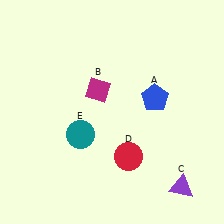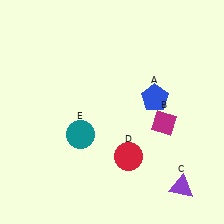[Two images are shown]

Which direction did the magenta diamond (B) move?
The magenta diamond (B) moved right.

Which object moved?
The magenta diamond (B) moved right.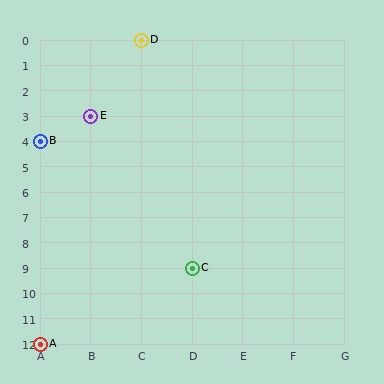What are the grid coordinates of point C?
Point C is at grid coordinates (D, 9).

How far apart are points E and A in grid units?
Points E and A are 1 column and 9 rows apart (about 9.1 grid units diagonally).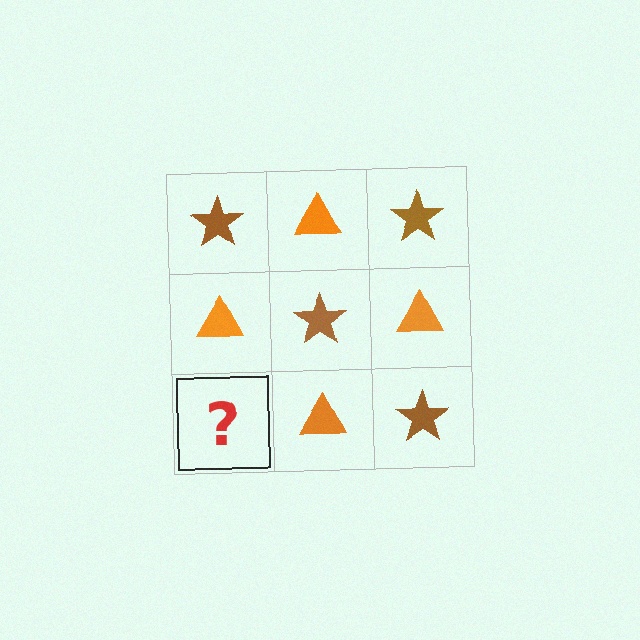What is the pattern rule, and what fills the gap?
The rule is that it alternates brown star and orange triangle in a checkerboard pattern. The gap should be filled with a brown star.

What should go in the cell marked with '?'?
The missing cell should contain a brown star.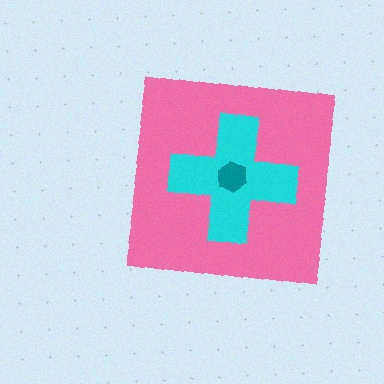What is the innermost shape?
The teal hexagon.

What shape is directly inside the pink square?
The cyan cross.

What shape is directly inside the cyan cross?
The teal hexagon.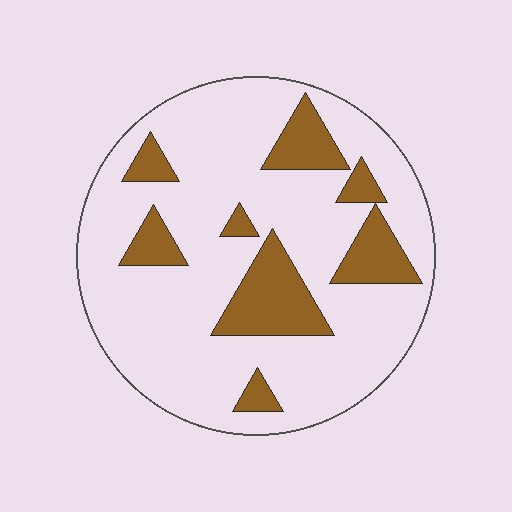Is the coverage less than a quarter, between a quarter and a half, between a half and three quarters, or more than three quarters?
Less than a quarter.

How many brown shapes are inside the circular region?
8.